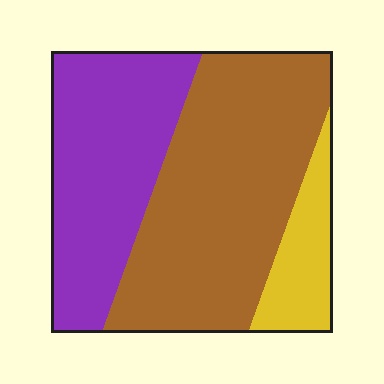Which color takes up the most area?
Brown, at roughly 50%.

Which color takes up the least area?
Yellow, at roughly 15%.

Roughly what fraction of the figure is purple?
Purple takes up about three eighths (3/8) of the figure.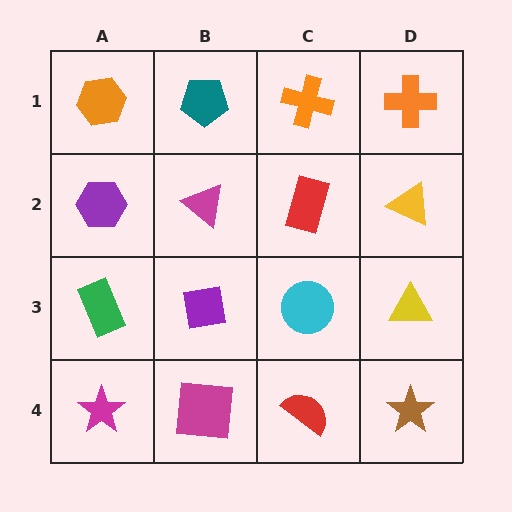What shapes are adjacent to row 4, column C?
A cyan circle (row 3, column C), a magenta square (row 4, column B), a brown star (row 4, column D).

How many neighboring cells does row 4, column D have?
2.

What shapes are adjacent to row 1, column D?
A yellow triangle (row 2, column D), an orange cross (row 1, column C).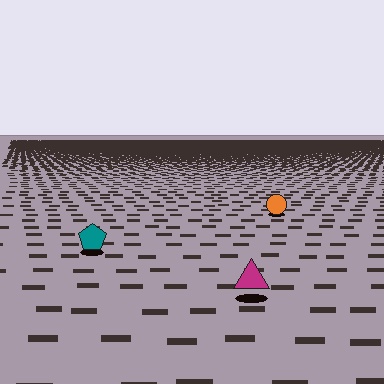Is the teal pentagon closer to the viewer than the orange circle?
Yes. The teal pentagon is closer — you can tell from the texture gradient: the ground texture is coarser near it.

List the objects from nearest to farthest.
From nearest to farthest: the magenta triangle, the teal pentagon, the orange circle.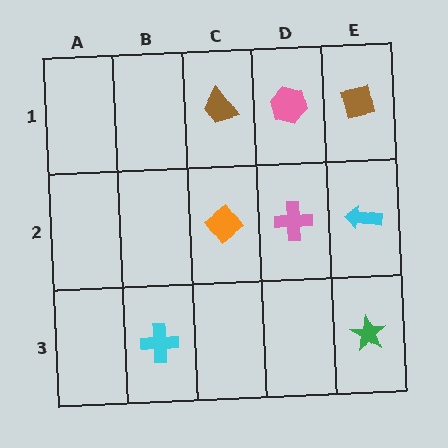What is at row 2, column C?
An orange diamond.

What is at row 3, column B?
A cyan cross.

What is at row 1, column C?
A brown trapezoid.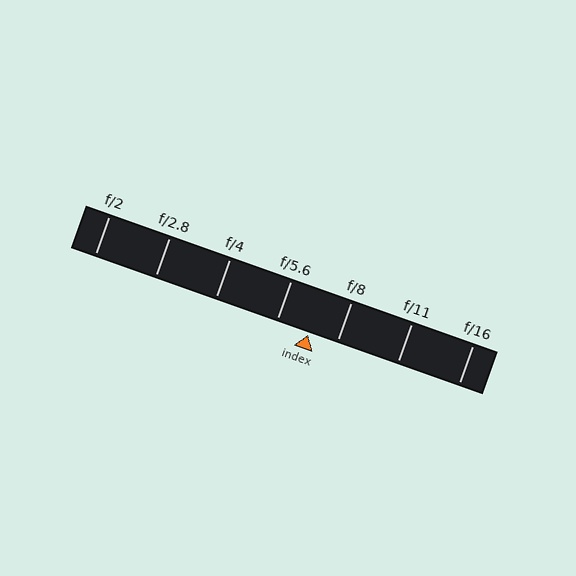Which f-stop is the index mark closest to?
The index mark is closest to f/8.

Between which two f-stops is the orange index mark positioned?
The index mark is between f/5.6 and f/8.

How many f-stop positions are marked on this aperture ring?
There are 7 f-stop positions marked.